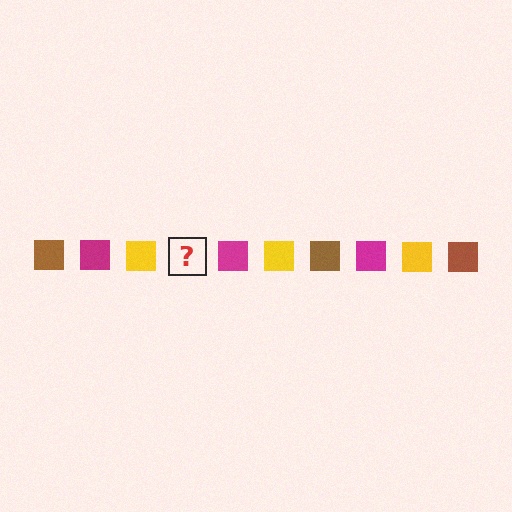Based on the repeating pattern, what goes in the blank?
The blank should be a brown square.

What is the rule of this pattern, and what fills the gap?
The rule is that the pattern cycles through brown, magenta, yellow squares. The gap should be filled with a brown square.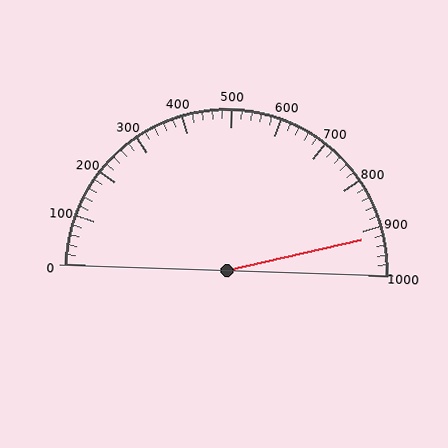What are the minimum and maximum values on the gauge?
The gauge ranges from 0 to 1000.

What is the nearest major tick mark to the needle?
The nearest major tick mark is 900.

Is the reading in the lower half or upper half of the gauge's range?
The reading is in the upper half of the range (0 to 1000).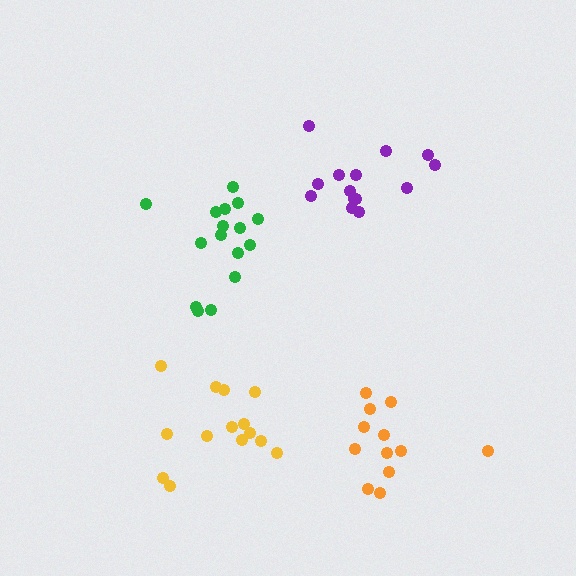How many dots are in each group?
Group 1: 14 dots, Group 2: 16 dots, Group 3: 15 dots, Group 4: 12 dots (57 total).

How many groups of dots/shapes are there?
There are 4 groups.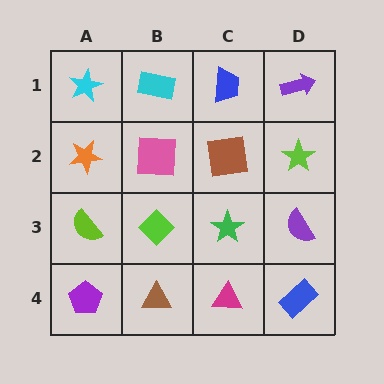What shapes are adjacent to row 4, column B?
A lime diamond (row 3, column B), a purple pentagon (row 4, column A), a magenta triangle (row 4, column C).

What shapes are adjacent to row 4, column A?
A lime semicircle (row 3, column A), a brown triangle (row 4, column B).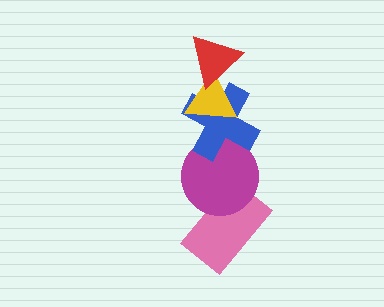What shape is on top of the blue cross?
The yellow triangle is on top of the blue cross.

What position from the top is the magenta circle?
The magenta circle is 4th from the top.